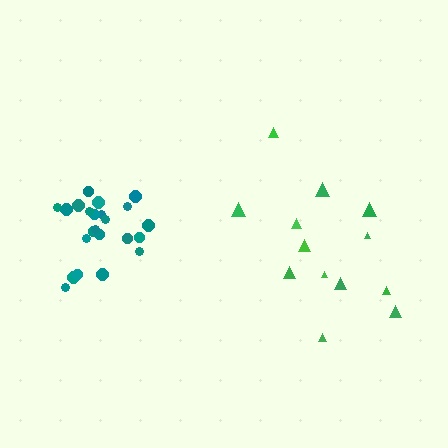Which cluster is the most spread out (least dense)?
Green.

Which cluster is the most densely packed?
Teal.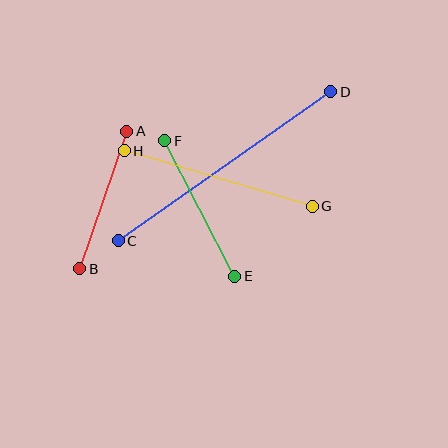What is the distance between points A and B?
The distance is approximately 146 pixels.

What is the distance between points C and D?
The distance is approximately 260 pixels.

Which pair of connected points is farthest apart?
Points C and D are farthest apart.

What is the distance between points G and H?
The distance is approximately 196 pixels.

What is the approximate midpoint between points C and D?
The midpoint is at approximately (225, 166) pixels.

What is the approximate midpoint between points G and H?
The midpoint is at approximately (218, 179) pixels.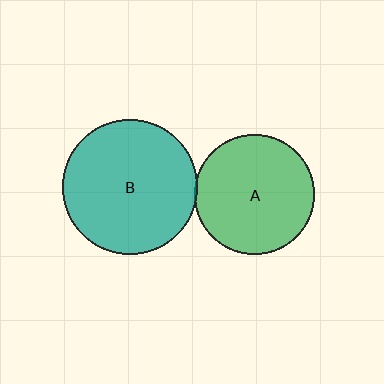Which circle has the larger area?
Circle B (teal).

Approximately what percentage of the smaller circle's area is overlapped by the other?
Approximately 5%.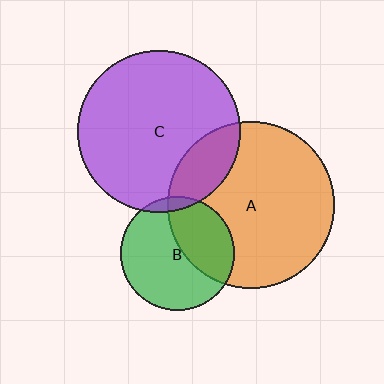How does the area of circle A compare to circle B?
Approximately 2.1 times.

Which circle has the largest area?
Circle A (orange).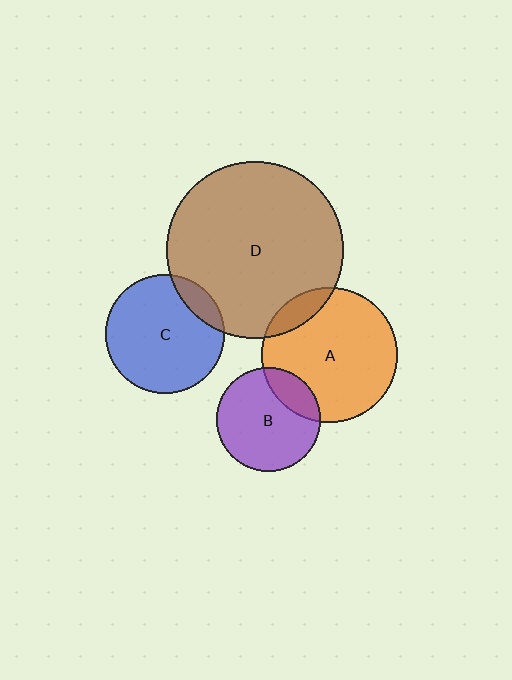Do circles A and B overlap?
Yes.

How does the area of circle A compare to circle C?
Approximately 1.3 times.